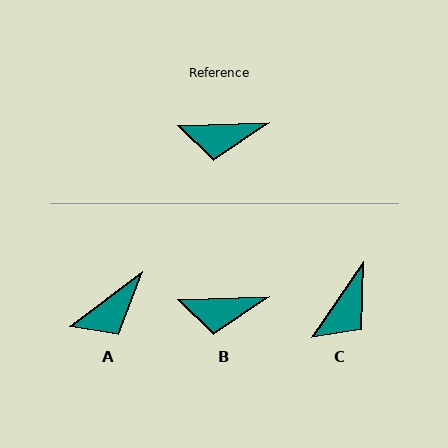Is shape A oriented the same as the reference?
No, it is off by about 35 degrees.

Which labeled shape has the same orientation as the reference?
B.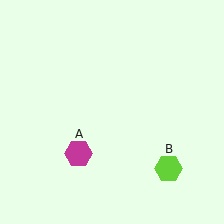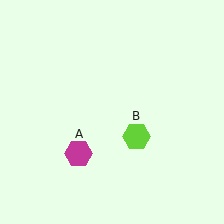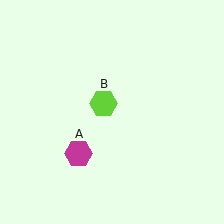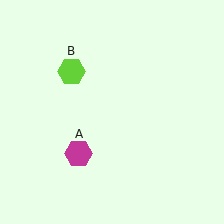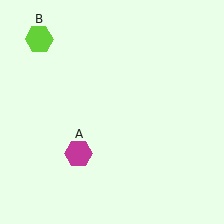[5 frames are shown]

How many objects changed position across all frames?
1 object changed position: lime hexagon (object B).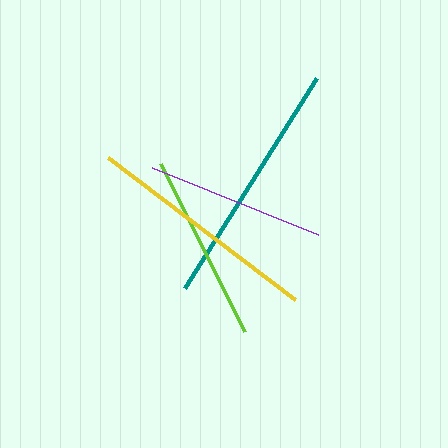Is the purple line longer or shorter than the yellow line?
The yellow line is longer than the purple line.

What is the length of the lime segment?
The lime segment is approximately 188 pixels long.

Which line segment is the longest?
The teal line is the longest at approximately 248 pixels.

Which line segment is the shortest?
The purple line is the shortest at approximately 178 pixels.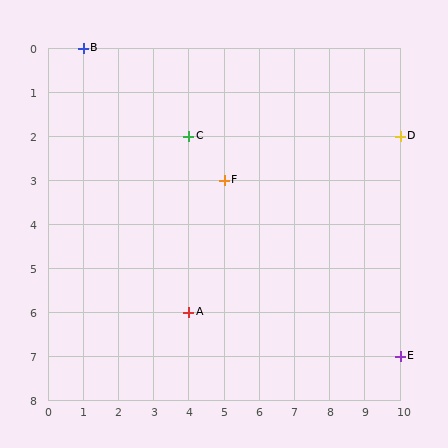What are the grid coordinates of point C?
Point C is at grid coordinates (4, 2).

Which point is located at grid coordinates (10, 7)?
Point E is at (10, 7).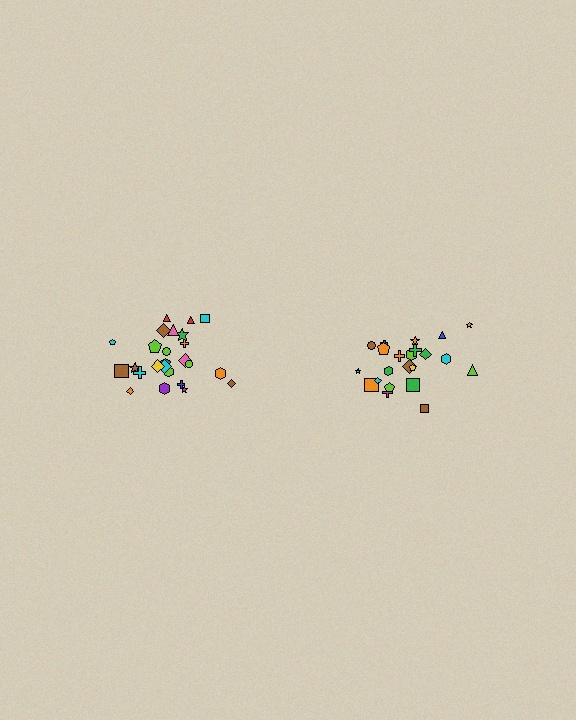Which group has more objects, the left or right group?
The left group.